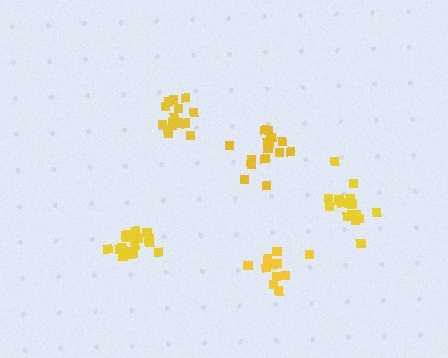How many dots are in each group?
Group 1: 17 dots, Group 2: 15 dots, Group 3: 17 dots, Group 4: 15 dots, Group 5: 12 dots (76 total).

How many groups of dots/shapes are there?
There are 5 groups.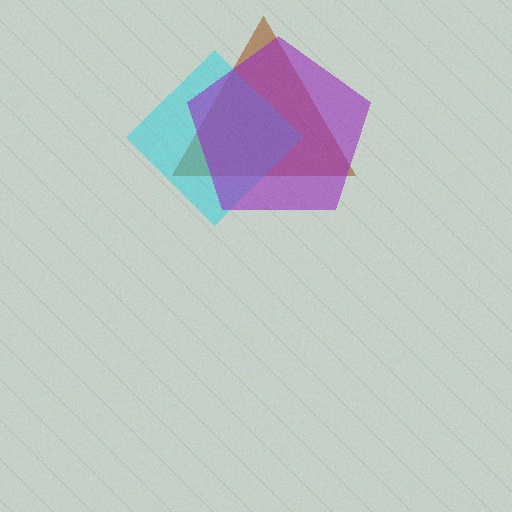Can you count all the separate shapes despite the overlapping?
Yes, there are 3 separate shapes.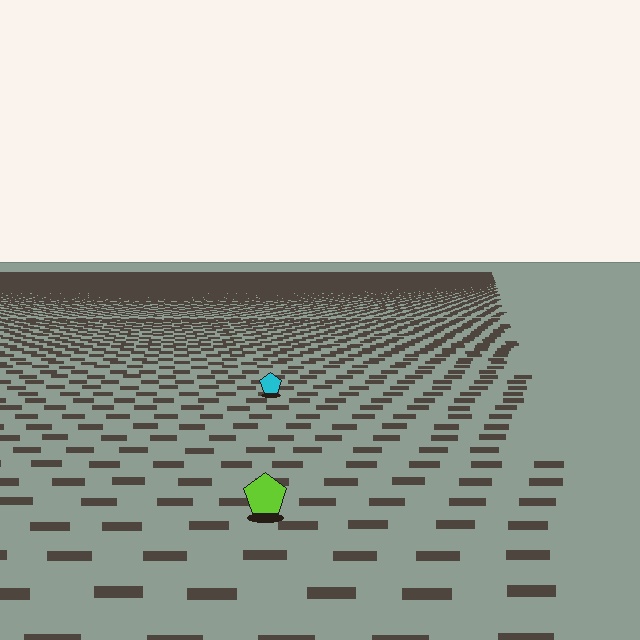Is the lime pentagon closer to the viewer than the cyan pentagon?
Yes. The lime pentagon is closer — you can tell from the texture gradient: the ground texture is coarser near it.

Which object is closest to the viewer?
The lime pentagon is closest. The texture marks near it are larger and more spread out.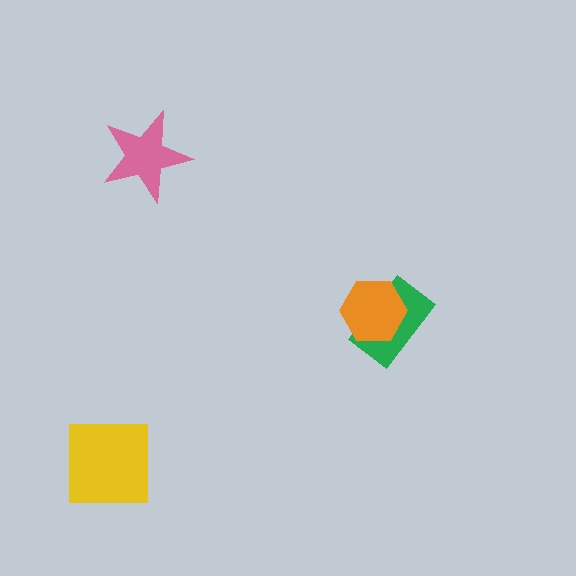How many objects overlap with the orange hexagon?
1 object overlaps with the orange hexagon.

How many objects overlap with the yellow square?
0 objects overlap with the yellow square.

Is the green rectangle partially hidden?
Yes, it is partially covered by another shape.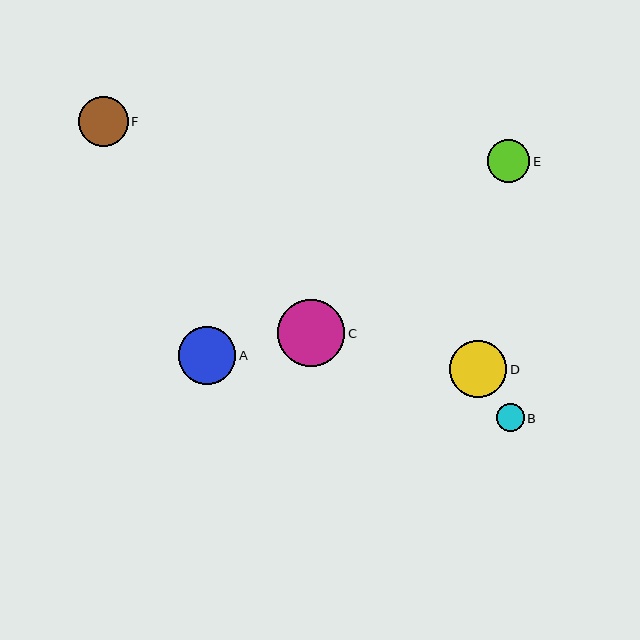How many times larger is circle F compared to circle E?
Circle F is approximately 1.2 times the size of circle E.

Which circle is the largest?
Circle C is the largest with a size of approximately 67 pixels.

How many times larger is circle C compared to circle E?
Circle C is approximately 1.6 times the size of circle E.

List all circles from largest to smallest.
From largest to smallest: C, A, D, F, E, B.